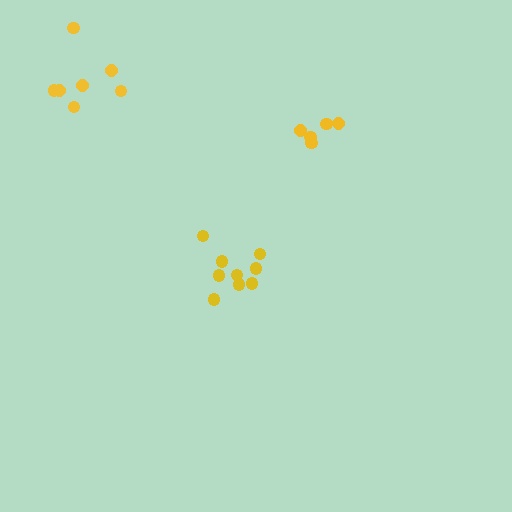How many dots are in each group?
Group 1: 7 dots, Group 2: 9 dots, Group 3: 5 dots (21 total).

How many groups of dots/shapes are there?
There are 3 groups.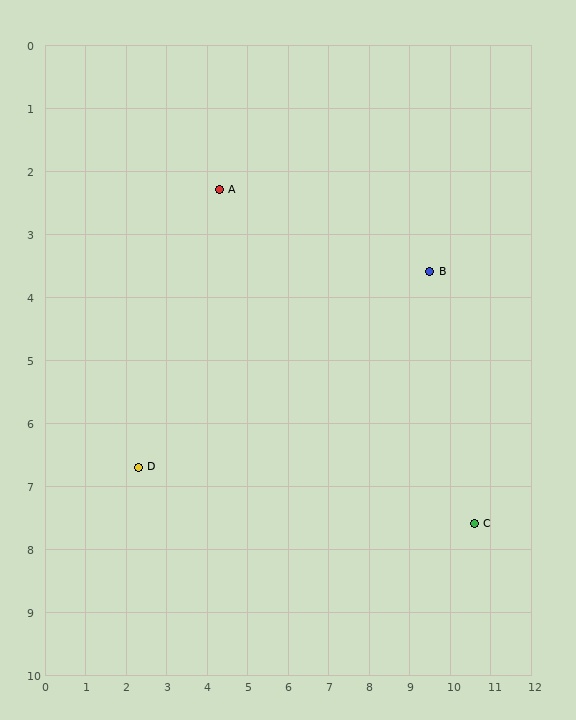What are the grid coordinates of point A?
Point A is at approximately (4.3, 2.3).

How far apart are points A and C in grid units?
Points A and C are about 8.2 grid units apart.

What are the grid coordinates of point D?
Point D is at approximately (2.3, 6.7).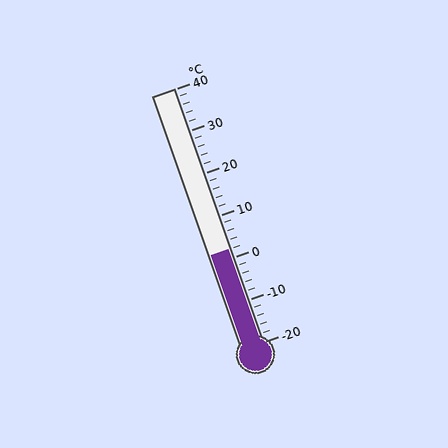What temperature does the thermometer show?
The thermometer shows approximately 2°C.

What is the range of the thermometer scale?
The thermometer scale ranges from -20°C to 40°C.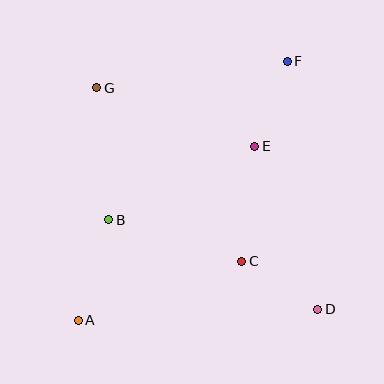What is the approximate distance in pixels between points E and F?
The distance between E and F is approximately 91 pixels.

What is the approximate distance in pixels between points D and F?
The distance between D and F is approximately 250 pixels.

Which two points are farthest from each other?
Points A and F are farthest from each other.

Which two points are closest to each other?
Points C and D are closest to each other.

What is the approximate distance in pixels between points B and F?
The distance between B and F is approximately 239 pixels.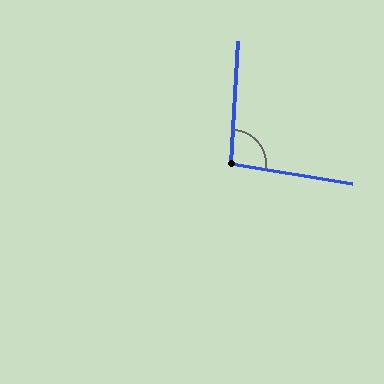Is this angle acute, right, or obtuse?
It is obtuse.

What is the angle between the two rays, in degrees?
Approximately 96 degrees.